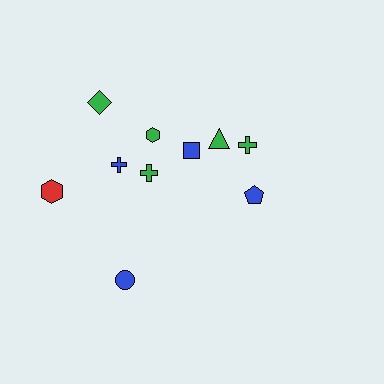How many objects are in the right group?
There are 3 objects.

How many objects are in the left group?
There are 7 objects.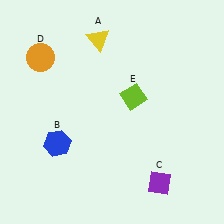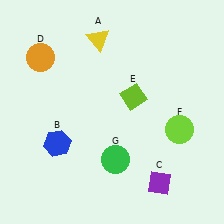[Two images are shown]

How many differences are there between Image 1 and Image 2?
There are 2 differences between the two images.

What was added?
A lime circle (F), a green circle (G) were added in Image 2.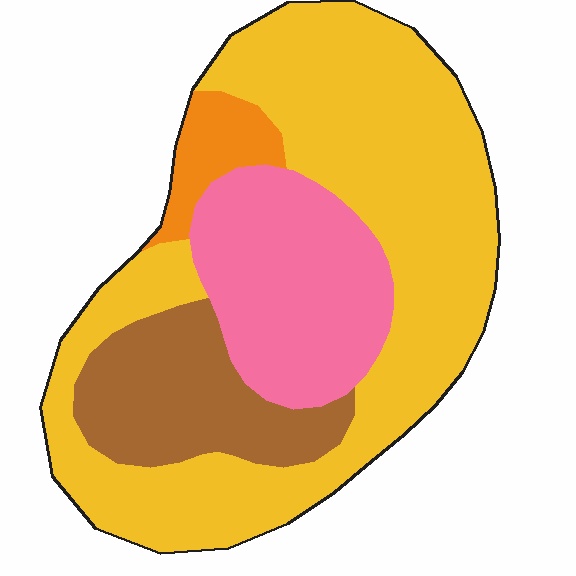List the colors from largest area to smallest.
From largest to smallest: yellow, pink, brown, orange.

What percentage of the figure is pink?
Pink covers about 20% of the figure.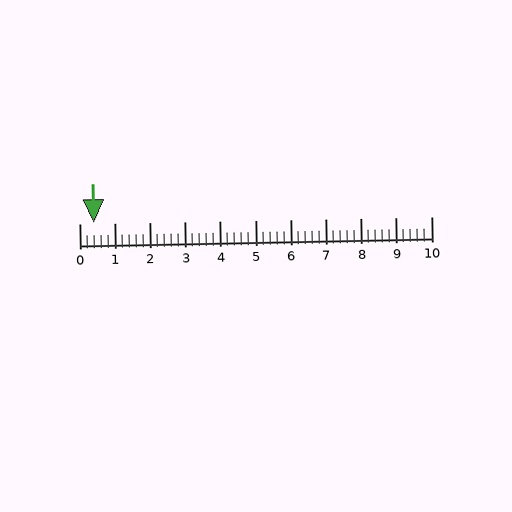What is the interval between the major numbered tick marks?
The major tick marks are spaced 1 units apart.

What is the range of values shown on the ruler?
The ruler shows values from 0 to 10.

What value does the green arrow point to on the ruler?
The green arrow points to approximately 0.4.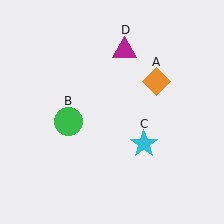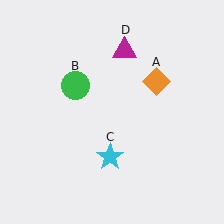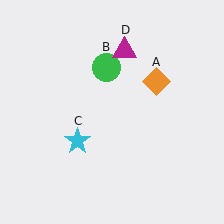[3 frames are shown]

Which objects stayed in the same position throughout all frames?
Orange diamond (object A) and magenta triangle (object D) remained stationary.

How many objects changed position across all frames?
2 objects changed position: green circle (object B), cyan star (object C).